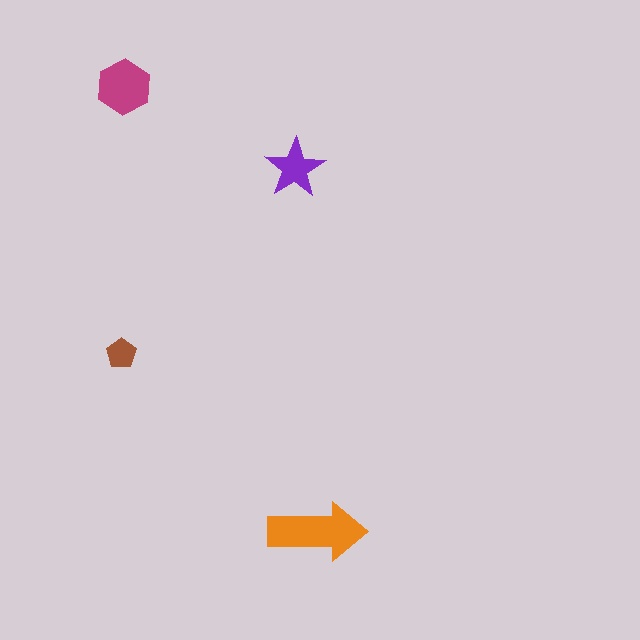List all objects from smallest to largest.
The brown pentagon, the purple star, the magenta hexagon, the orange arrow.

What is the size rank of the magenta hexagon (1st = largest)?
2nd.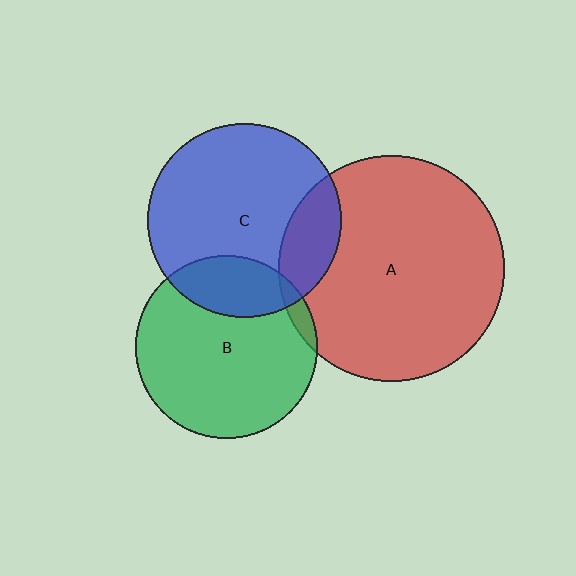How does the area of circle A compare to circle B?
Approximately 1.5 times.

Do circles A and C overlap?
Yes.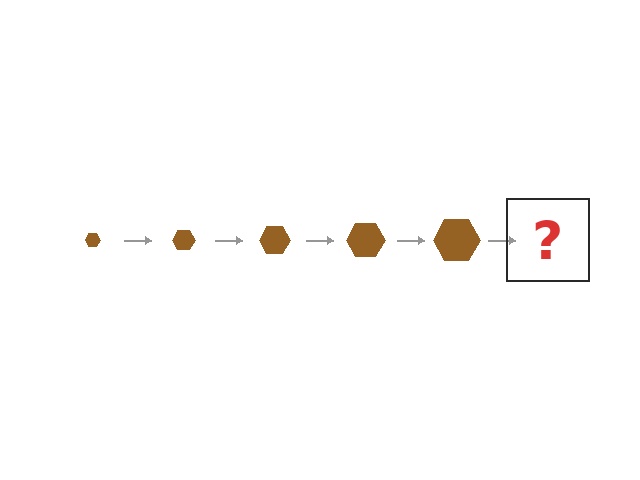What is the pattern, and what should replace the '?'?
The pattern is that the hexagon gets progressively larger each step. The '?' should be a brown hexagon, larger than the previous one.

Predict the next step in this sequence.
The next step is a brown hexagon, larger than the previous one.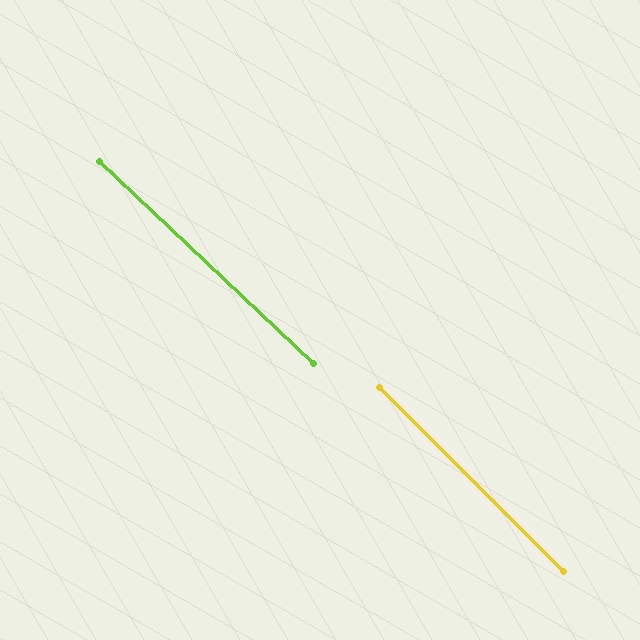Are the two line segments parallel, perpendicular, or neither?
Parallel — their directions differ by only 1.8°.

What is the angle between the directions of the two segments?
Approximately 2 degrees.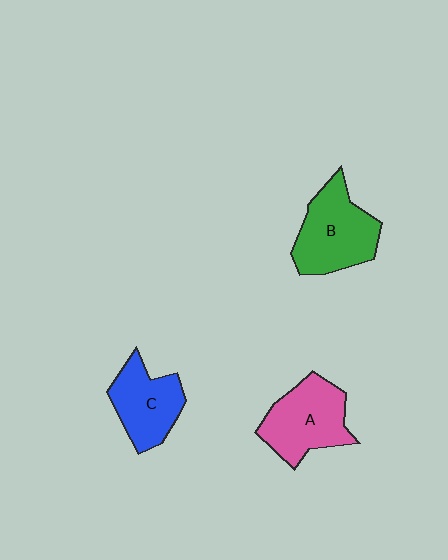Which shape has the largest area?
Shape B (green).